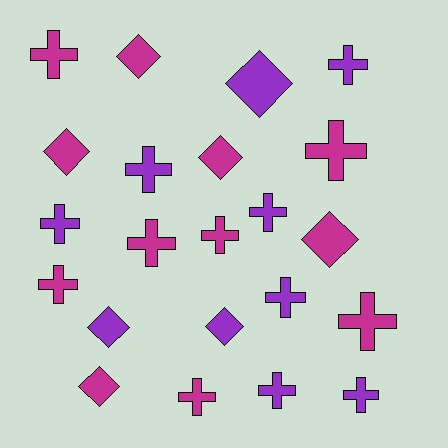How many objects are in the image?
There are 22 objects.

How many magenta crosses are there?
There are 7 magenta crosses.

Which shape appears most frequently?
Cross, with 14 objects.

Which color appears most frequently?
Magenta, with 12 objects.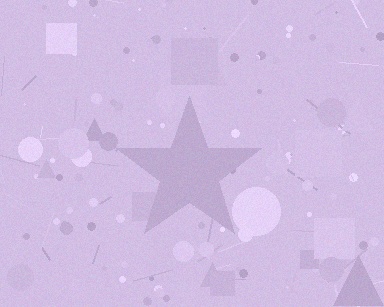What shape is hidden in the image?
A star is hidden in the image.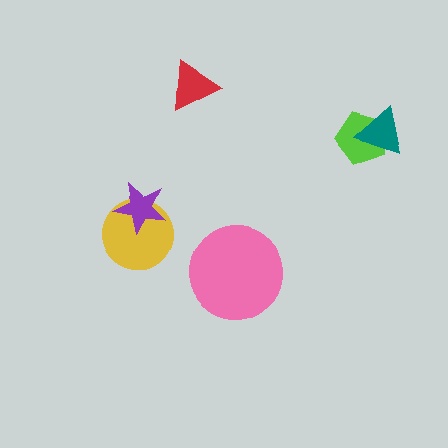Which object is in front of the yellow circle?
The purple star is in front of the yellow circle.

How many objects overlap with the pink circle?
0 objects overlap with the pink circle.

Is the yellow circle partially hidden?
Yes, it is partially covered by another shape.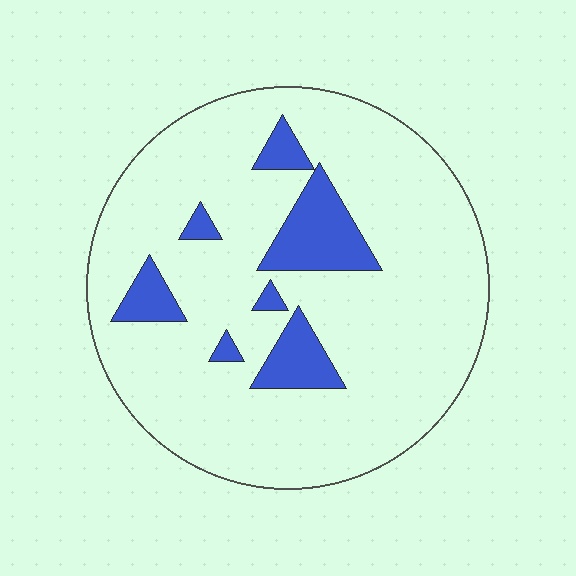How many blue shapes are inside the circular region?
7.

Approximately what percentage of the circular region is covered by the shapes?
Approximately 15%.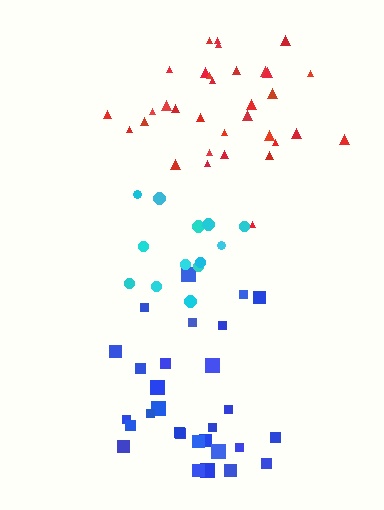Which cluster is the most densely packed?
Cyan.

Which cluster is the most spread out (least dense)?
Blue.